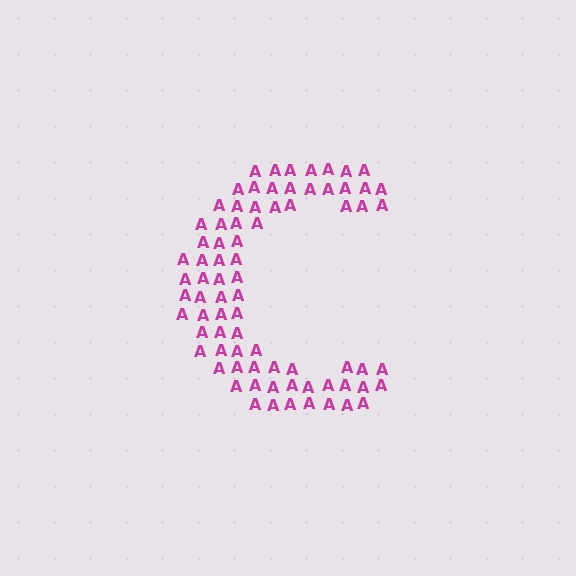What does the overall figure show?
The overall figure shows the letter C.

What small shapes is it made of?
It is made of small letter A's.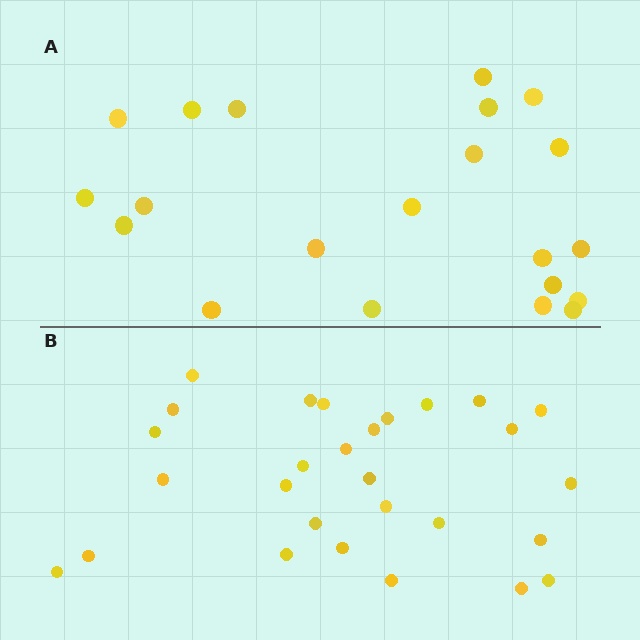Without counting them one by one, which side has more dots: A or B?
Region B (the bottom region) has more dots.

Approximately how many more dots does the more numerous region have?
Region B has roughly 8 or so more dots than region A.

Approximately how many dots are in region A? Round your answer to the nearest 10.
About 20 dots. (The exact count is 21, which rounds to 20.)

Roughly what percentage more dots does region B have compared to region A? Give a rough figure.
About 35% more.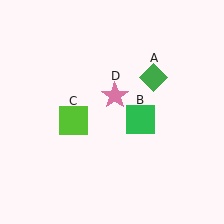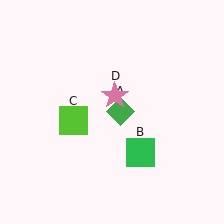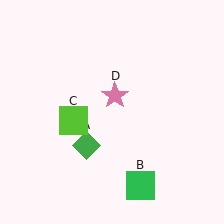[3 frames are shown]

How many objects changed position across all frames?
2 objects changed position: green diamond (object A), green square (object B).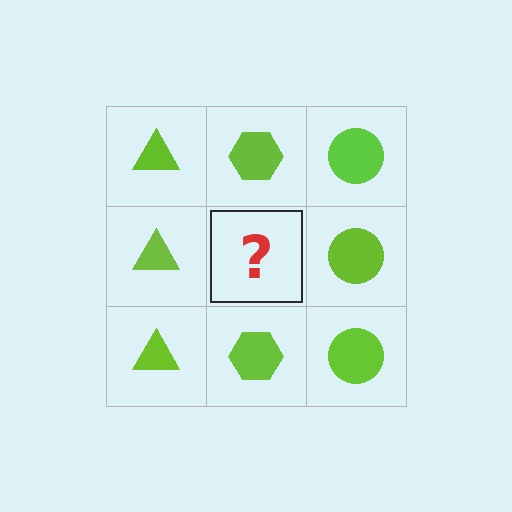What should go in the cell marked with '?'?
The missing cell should contain a lime hexagon.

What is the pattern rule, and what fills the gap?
The rule is that each column has a consistent shape. The gap should be filled with a lime hexagon.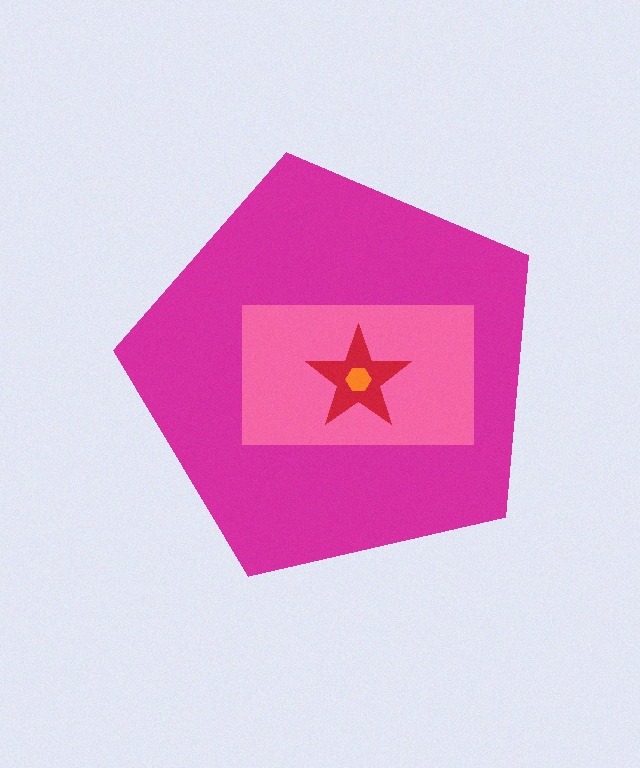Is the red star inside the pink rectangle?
Yes.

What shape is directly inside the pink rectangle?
The red star.